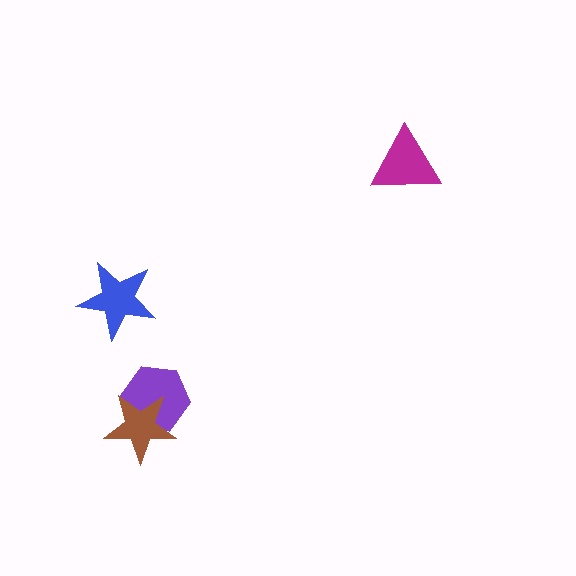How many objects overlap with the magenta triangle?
0 objects overlap with the magenta triangle.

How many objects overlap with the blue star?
0 objects overlap with the blue star.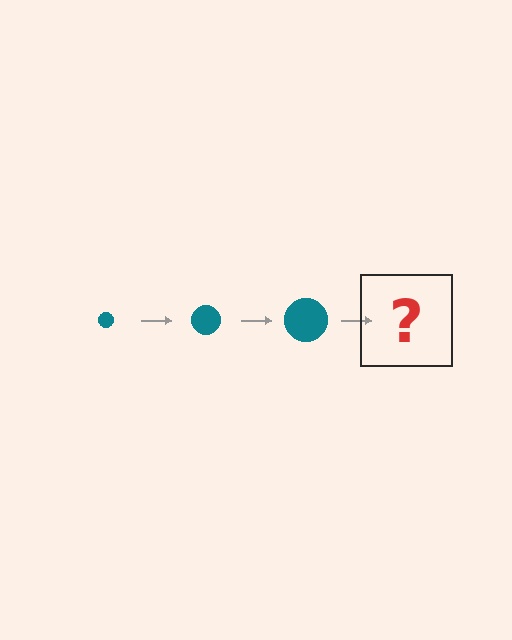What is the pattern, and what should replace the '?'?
The pattern is that the circle gets progressively larger each step. The '?' should be a teal circle, larger than the previous one.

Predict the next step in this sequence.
The next step is a teal circle, larger than the previous one.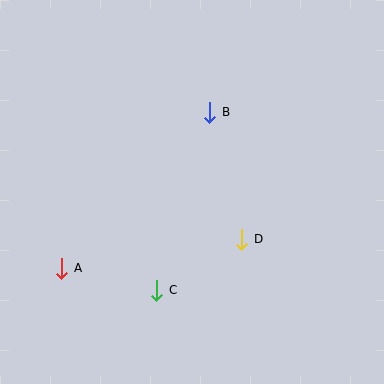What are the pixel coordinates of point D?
Point D is at (242, 239).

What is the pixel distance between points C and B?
The distance between C and B is 185 pixels.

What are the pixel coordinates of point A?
Point A is at (62, 268).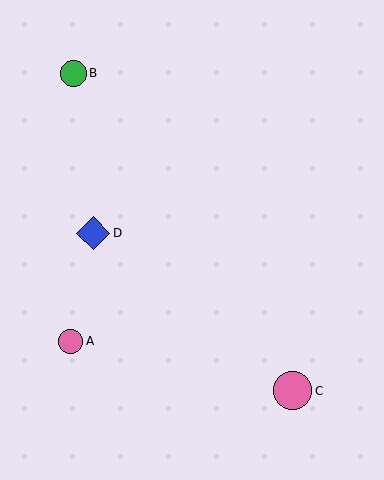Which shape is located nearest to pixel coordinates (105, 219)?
The blue diamond (labeled D) at (93, 233) is nearest to that location.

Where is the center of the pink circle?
The center of the pink circle is at (70, 341).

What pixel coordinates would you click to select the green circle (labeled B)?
Click at (74, 73) to select the green circle B.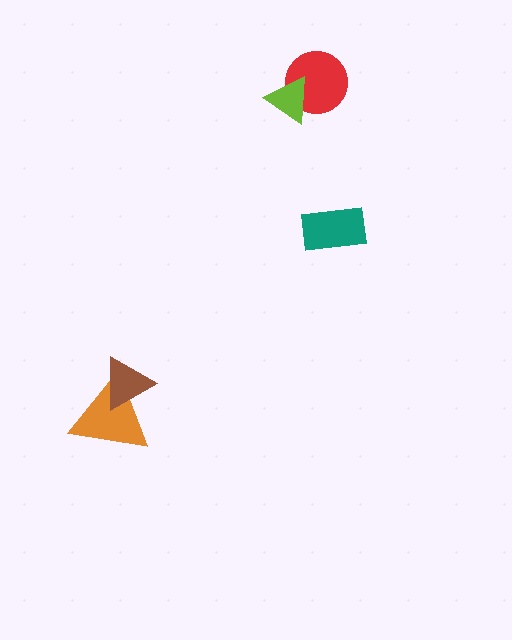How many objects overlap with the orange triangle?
1 object overlaps with the orange triangle.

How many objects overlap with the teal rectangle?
0 objects overlap with the teal rectangle.